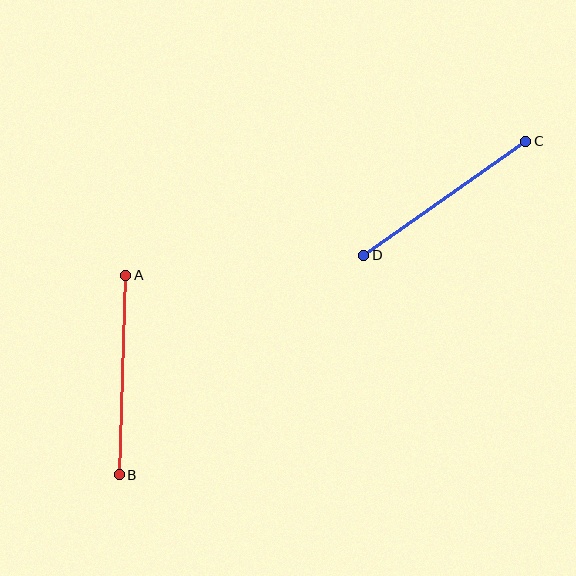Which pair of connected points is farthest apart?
Points A and B are farthest apart.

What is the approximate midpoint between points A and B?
The midpoint is at approximately (122, 375) pixels.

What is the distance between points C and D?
The distance is approximately 198 pixels.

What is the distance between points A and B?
The distance is approximately 200 pixels.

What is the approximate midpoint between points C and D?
The midpoint is at approximately (445, 198) pixels.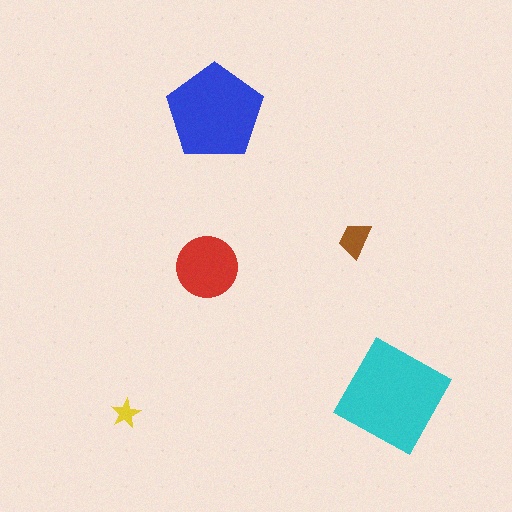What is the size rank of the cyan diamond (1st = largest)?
1st.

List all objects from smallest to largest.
The yellow star, the brown trapezoid, the red circle, the blue pentagon, the cyan diamond.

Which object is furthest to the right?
The cyan diamond is rightmost.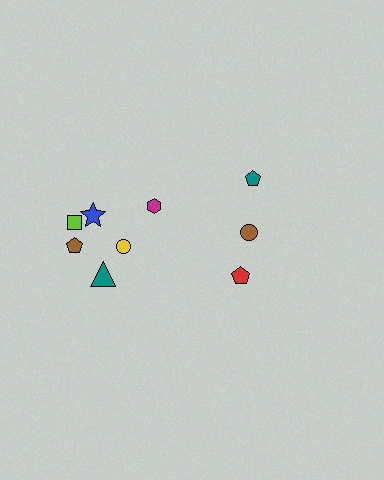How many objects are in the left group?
There are 6 objects.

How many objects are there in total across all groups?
There are 9 objects.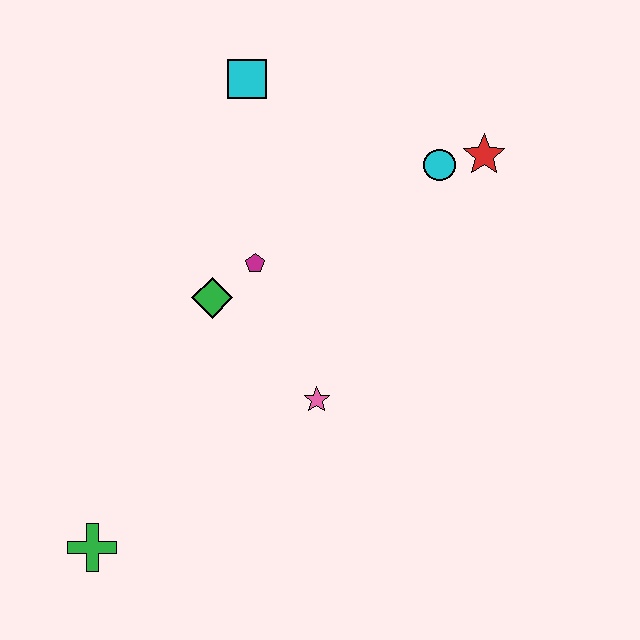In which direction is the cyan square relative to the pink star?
The cyan square is above the pink star.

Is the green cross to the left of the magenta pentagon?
Yes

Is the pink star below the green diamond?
Yes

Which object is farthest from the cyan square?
The green cross is farthest from the cyan square.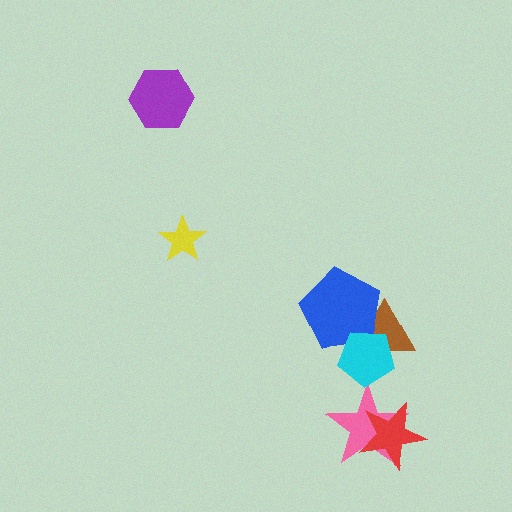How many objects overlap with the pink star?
1 object overlaps with the pink star.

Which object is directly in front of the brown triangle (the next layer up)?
The blue pentagon is directly in front of the brown triangle.